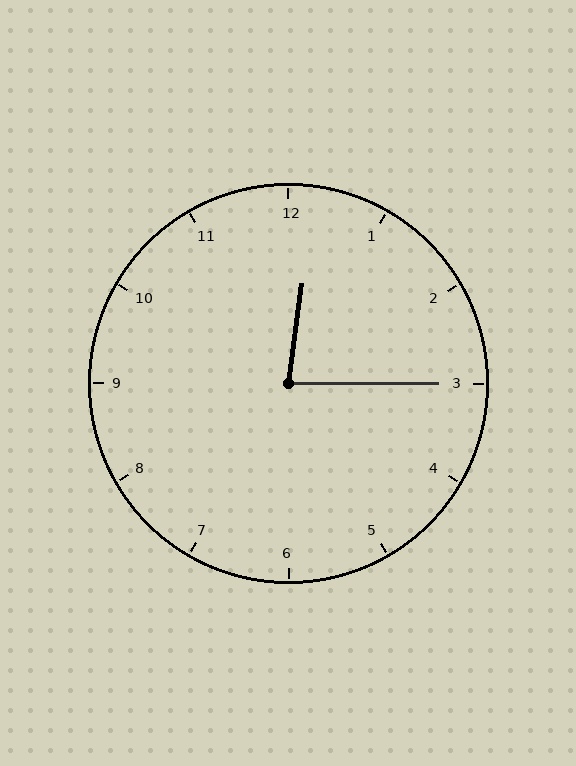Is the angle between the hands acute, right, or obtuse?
It is acute.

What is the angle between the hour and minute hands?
Approximately 82 degrees.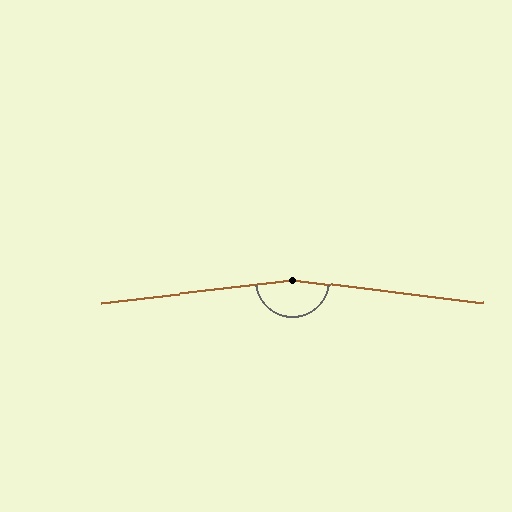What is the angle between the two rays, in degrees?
Approximately 166 degrees.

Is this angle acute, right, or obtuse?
It is obtuse.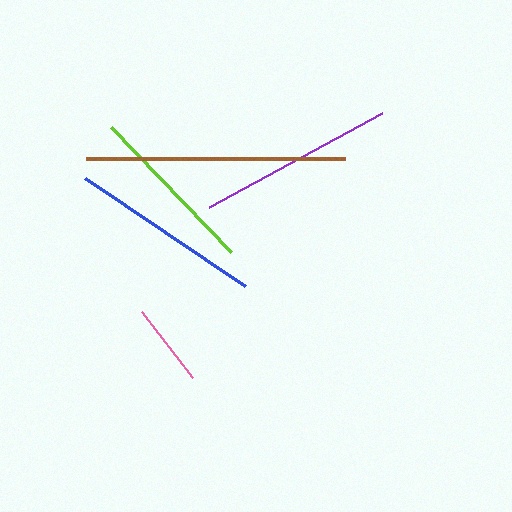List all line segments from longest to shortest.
From longest to shortest: brown, purple, blue, lime, pink.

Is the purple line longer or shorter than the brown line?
The brown line is longer than the purple line.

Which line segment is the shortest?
The pink line is the shortest at approximately 84 pixels.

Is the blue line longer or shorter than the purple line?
The purple line is longer than the blue line.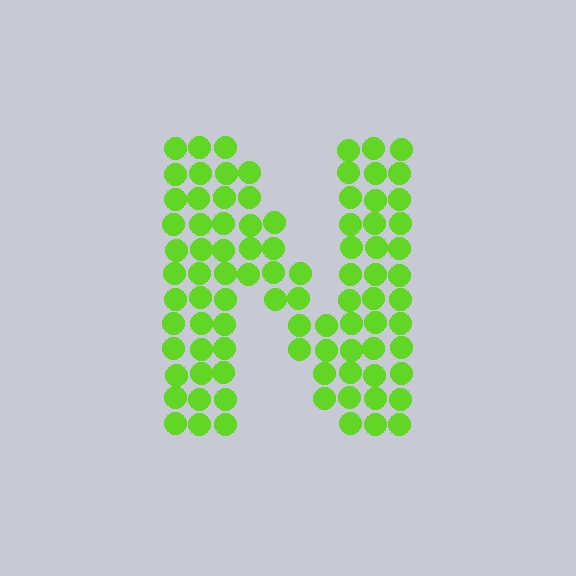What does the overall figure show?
The overall figure shows the letter N.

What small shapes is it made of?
It is made of small circles.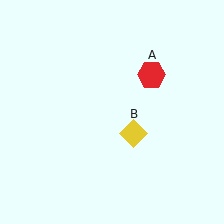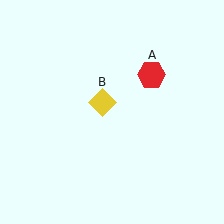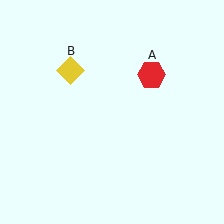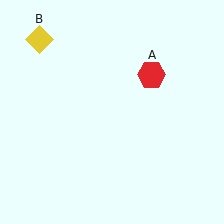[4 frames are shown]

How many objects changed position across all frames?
1 object changed position: yellow diamond (object B).